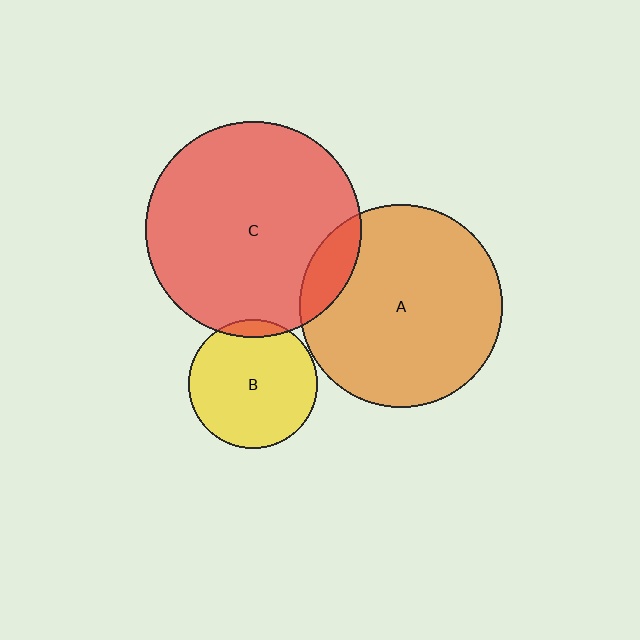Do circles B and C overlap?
Yes.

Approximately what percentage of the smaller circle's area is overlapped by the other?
Approximately 5%.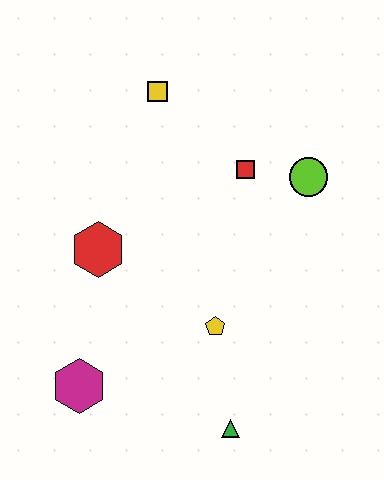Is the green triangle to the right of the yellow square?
Yes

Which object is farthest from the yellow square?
The green triangle is farthest from the yellow square.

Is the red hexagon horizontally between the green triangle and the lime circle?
No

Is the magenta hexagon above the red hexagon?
No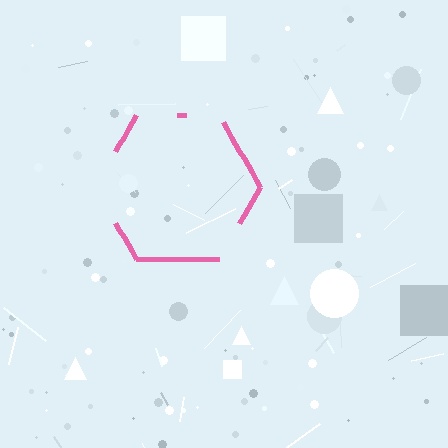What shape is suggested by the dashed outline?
The dashed outline suggests a hexagon.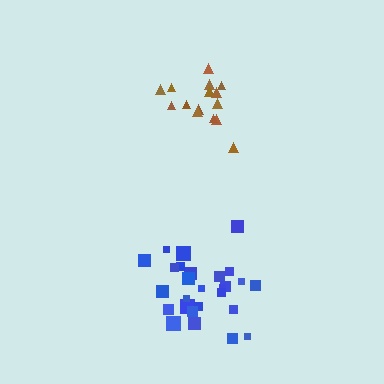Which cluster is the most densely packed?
Blue.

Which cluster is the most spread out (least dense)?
Brown.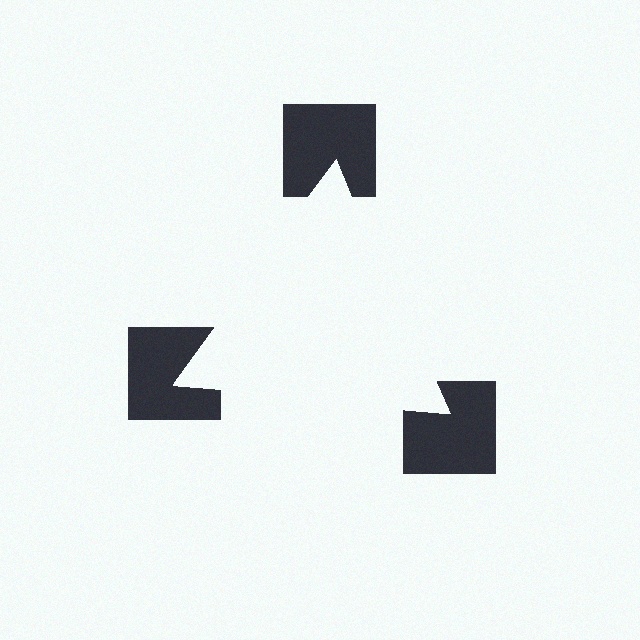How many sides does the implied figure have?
3 sides.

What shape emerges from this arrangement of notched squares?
An illusory triangle — its edges are inferred from the aligned wedge cuts in the notched squares, not physically drawn.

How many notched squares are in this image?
There are 3 — one at each vertex of the illusory triangle.